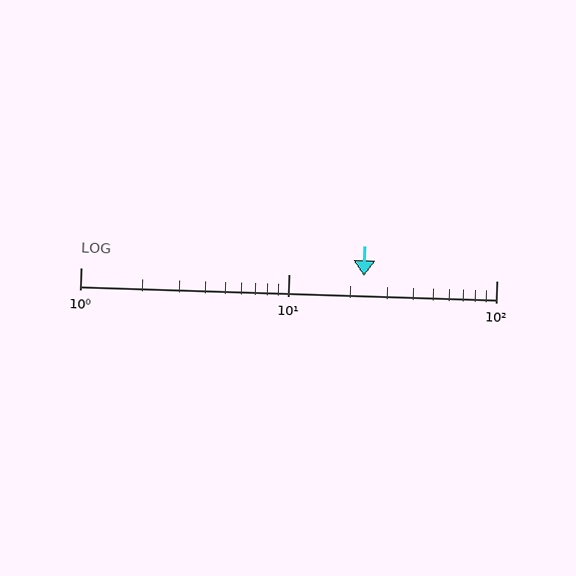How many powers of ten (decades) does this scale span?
The scale spans 2 decades, from 1 to 100.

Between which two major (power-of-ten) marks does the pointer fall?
The pointer is between 10 and 100.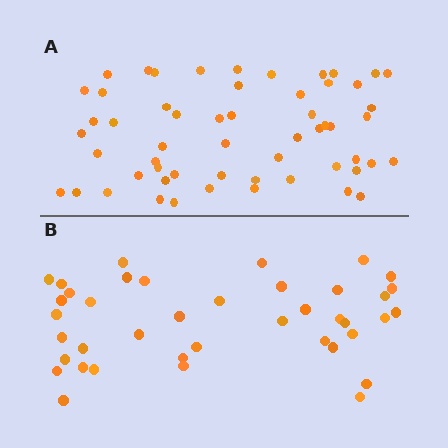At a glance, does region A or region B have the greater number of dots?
Region A (the top region) has more dots.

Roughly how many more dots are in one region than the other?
Region A has approximately 15 more dots than region B.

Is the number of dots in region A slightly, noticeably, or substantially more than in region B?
Region A has noticeably more, but not dramatically so. The ratio is roughly 1.4 to 1.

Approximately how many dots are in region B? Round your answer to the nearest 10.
About 40 dots.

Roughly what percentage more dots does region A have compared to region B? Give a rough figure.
About 40% more.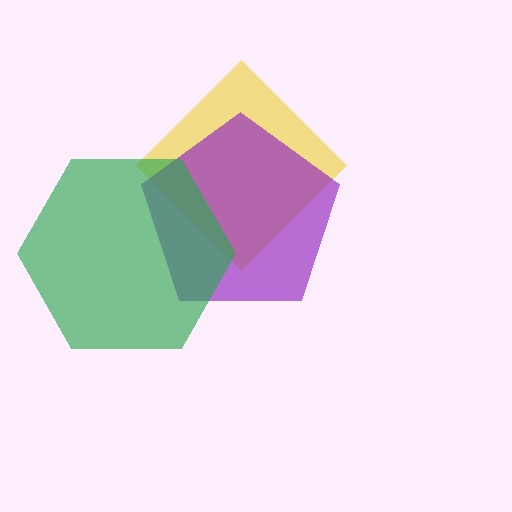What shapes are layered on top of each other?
The layered shapes are: a yellow diamond, a purple pentagon, a green hexagon.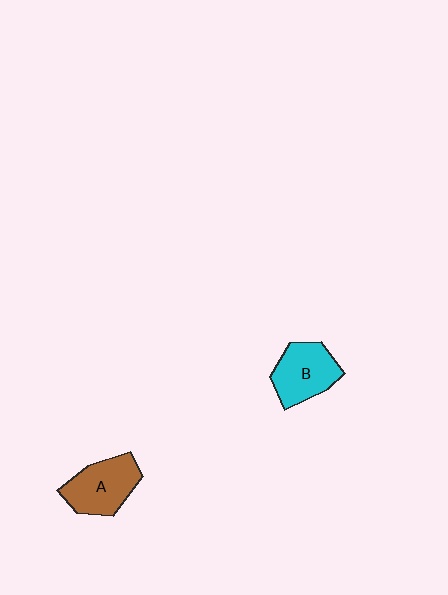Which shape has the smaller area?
Shape B (cyan).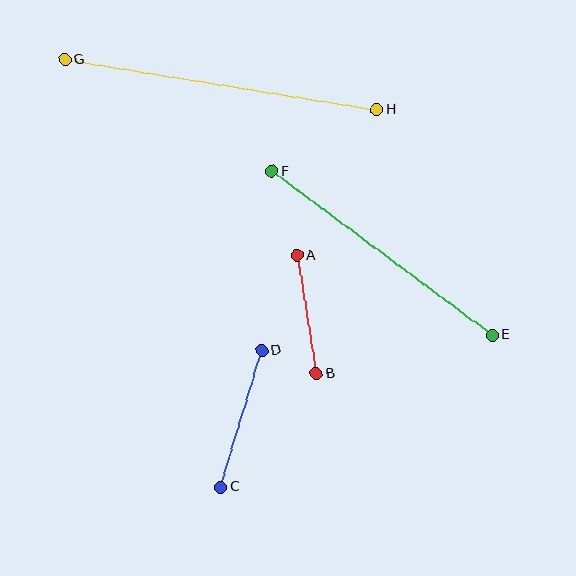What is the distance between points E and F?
The distance is approximately 274 pixels.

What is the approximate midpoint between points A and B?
The midpoint is at approximately (306, 314) pixels.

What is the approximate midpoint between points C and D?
The midpoint is at approximately (241, 419) pixels.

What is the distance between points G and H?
The distance is approximately 316 pixels.